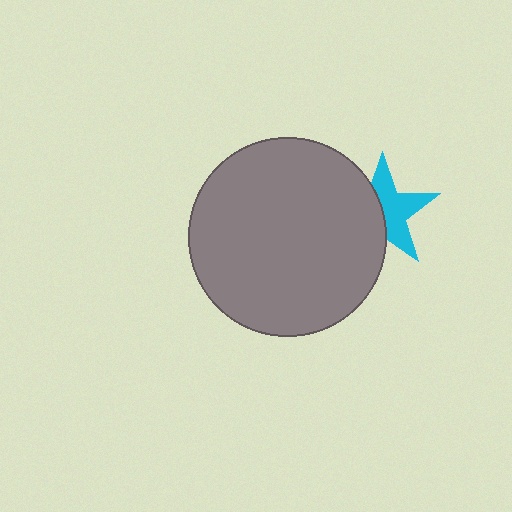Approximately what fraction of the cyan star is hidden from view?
Roughly 45% of the cyan star is hidden behind the gray circle.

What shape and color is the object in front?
The object in front is a gray circle.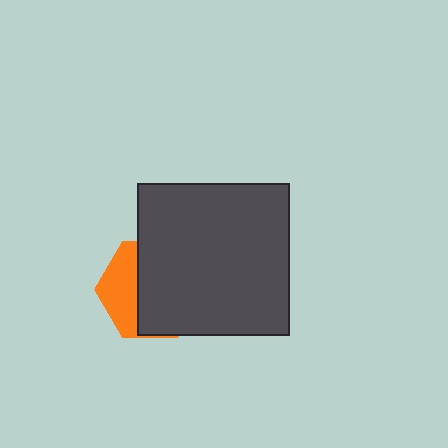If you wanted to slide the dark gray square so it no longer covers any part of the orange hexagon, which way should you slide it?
Slide it right — that is the most direct way to separate the two shapes.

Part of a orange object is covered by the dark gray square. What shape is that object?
It is a hexagon.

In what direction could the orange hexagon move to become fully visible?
The orange hexagon could move left. That would shift it out from behind the dark gray square entirely.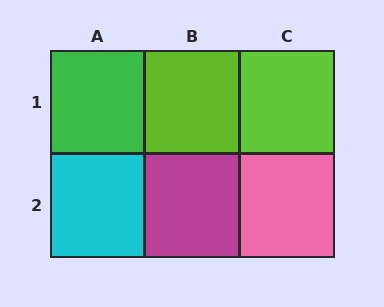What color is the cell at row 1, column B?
Lime.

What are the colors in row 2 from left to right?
Cyan, magenta, pink.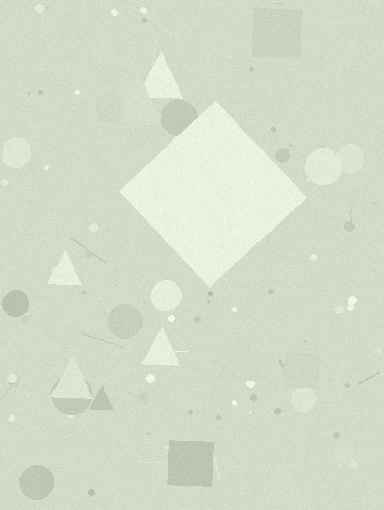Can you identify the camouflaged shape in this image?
The camouflaged shape is a diamond.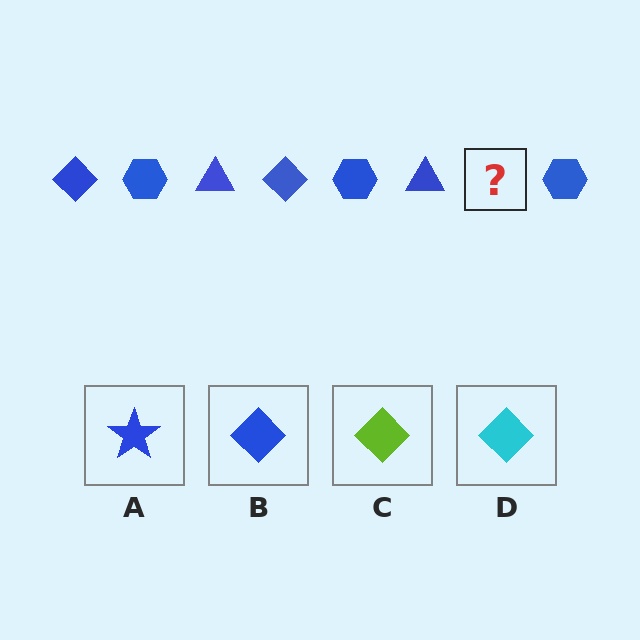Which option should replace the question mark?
Option B.